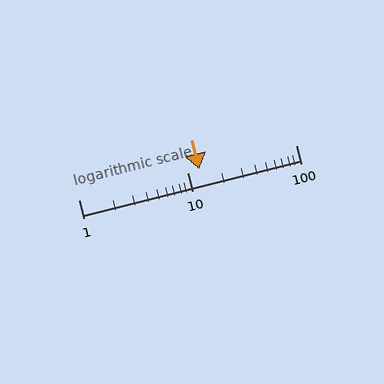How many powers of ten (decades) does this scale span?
The scale spans 2 decades, from 1 to 100.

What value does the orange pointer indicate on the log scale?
The pointer indicates approximately 13.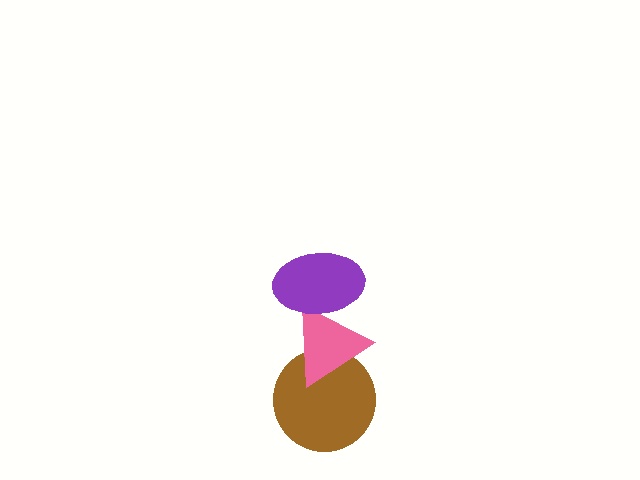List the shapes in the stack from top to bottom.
From top to bottom: the purple ellipse, the pink triangle, the brown circle.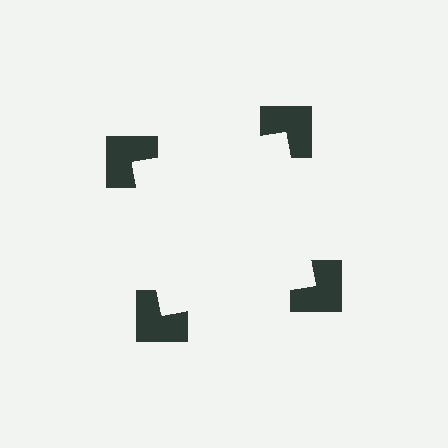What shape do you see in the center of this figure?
An illusory square — its edges are inferred from the aligned wedge cuts in the notched squares, not physically drawn.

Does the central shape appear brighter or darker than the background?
It typically appears slightly brighter than the background, even though no actual brightness change is drawn.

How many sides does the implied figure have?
4 sides.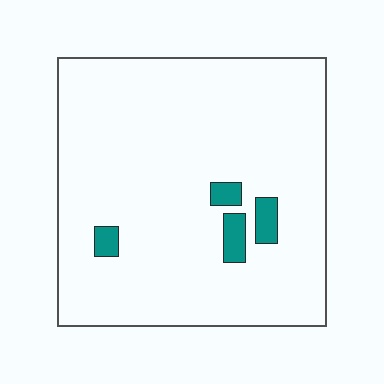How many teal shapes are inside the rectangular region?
4.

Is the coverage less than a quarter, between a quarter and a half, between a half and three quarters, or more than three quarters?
Less than a quarter.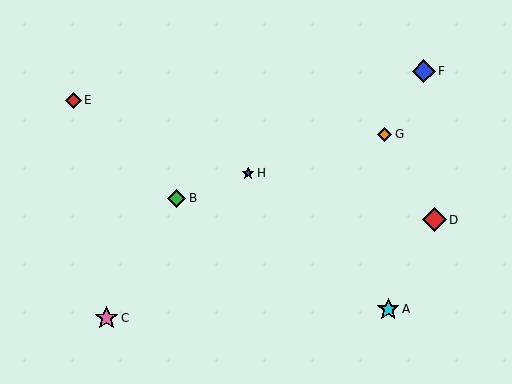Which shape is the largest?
The red diamond (labeled D) is the largest.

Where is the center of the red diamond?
The center of the red diamond is at (73, 100).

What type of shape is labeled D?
Shape D is a red diamond.